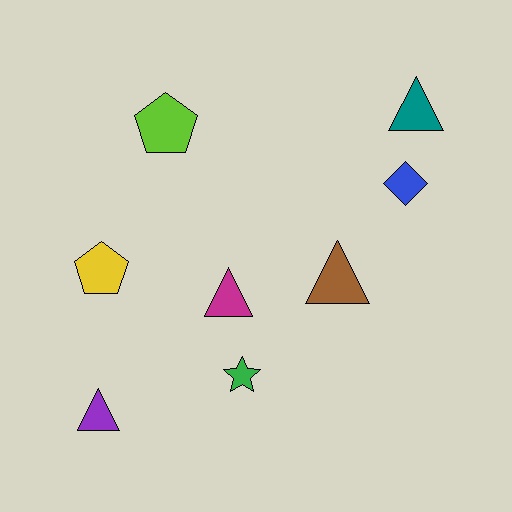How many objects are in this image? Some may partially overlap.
There are 8 objects.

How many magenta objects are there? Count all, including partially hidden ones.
There is 1 magenta object.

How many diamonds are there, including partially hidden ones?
There is 1 diamond.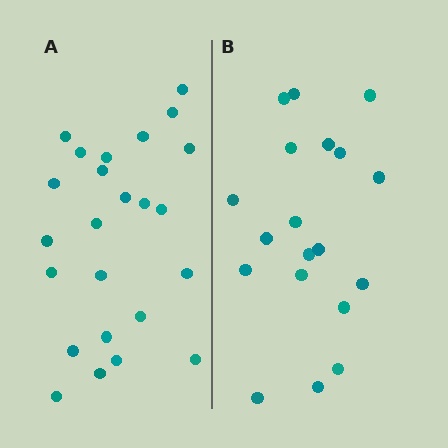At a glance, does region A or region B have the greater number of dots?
Region A (the left region) has more dots.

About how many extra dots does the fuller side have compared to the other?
Region A has about 5 more dots than region B.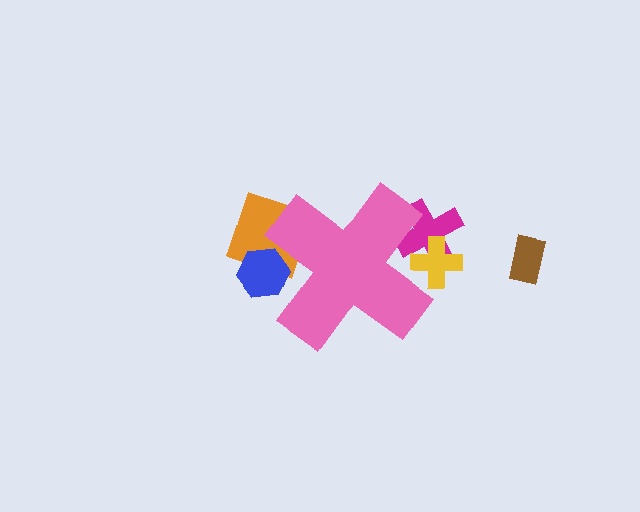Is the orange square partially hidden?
Yes, the orange square is partially hidden behind the pink cross.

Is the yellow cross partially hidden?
Yes, the yellow cross is partially hidden behind the pink cross.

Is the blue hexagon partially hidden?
Yes, the blue hexagon is partially hidden behind the pink cross.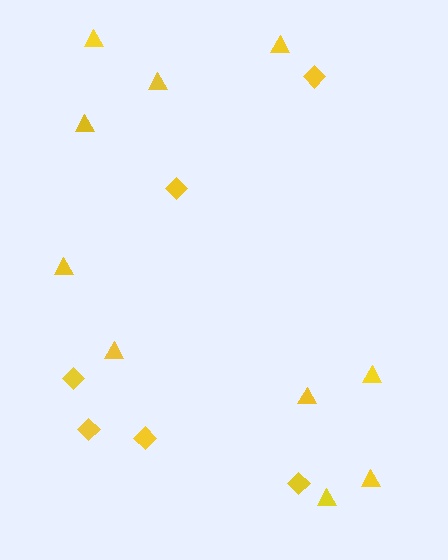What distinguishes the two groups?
There are 2 groups: one group of diamonds (6) and one group of triangles (10).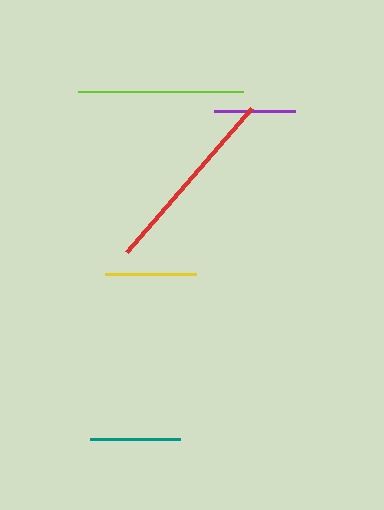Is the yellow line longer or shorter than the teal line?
The yellow line is longer than the teal line.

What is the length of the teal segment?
The teal segment is approximately 91 pixels long.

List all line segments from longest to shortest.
From longest to shortest: red, lime, yellow, teal, purple.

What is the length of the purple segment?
The purple segment is approximately 81 pixels long.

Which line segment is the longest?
The red line is the longest at approximately 191 pixels.